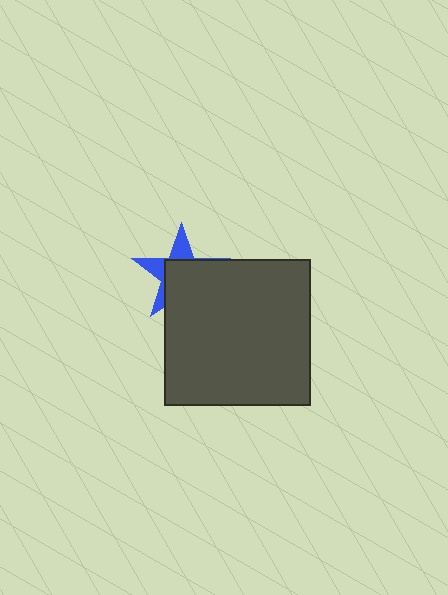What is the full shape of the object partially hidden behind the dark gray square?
The partially hidden object is a blue star.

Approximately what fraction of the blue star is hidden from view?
Roughly 63% of the blue star is hidden behind the dark gray square.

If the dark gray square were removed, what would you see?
You would see the complete blue star.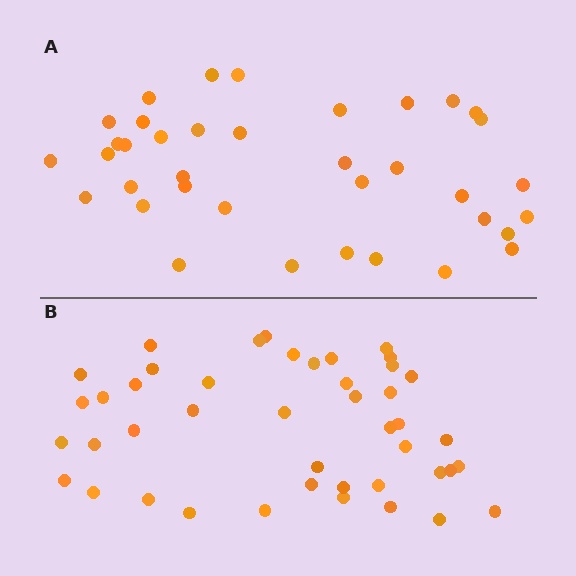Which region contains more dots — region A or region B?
Region B (the bottom region) has more dots.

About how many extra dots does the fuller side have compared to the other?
Region B has roughly 8 or so more dots than region A.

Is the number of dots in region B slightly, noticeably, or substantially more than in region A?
Region B has only slightly more — the two regions are fairly close. The ratio is roughly 1.2 to 1.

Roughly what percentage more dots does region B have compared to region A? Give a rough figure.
About 20% more.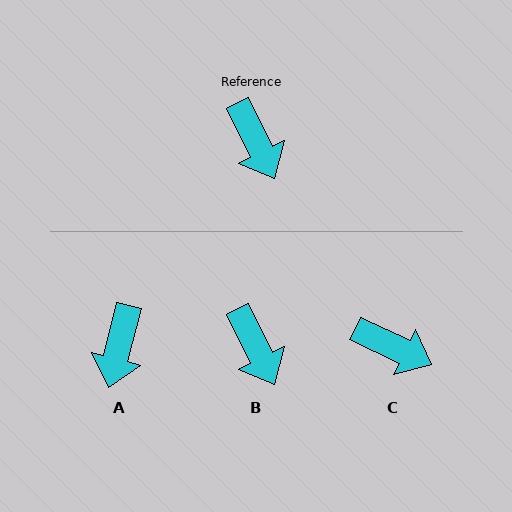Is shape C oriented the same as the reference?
No, it is off by about 39 degrees.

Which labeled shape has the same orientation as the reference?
B.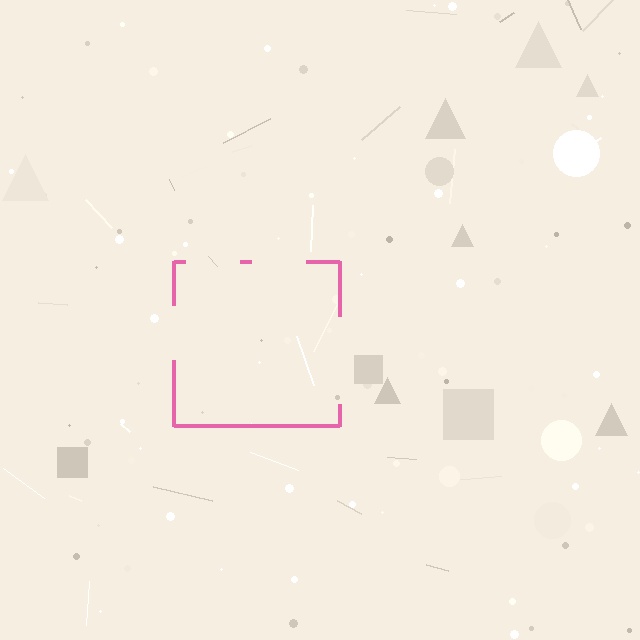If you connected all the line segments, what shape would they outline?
They would outline a square.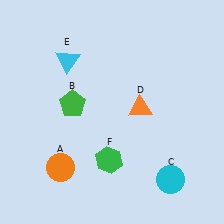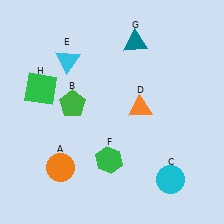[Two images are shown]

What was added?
A teal triangle (G), a green square (H) were added in Image 2.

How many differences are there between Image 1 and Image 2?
There are 2 differences between the two images.